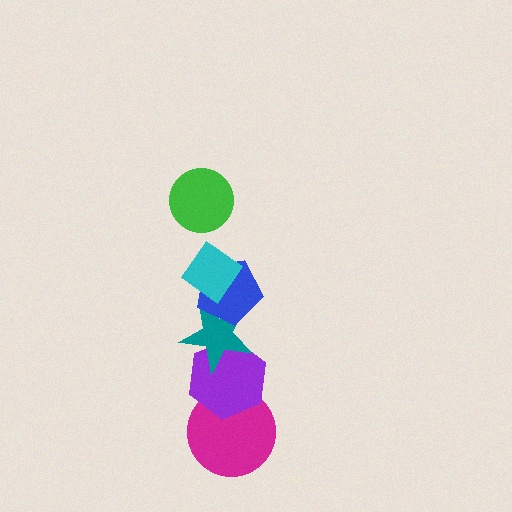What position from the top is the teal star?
The teal star is 4th from the top.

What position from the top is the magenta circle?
The magenta circle is 6th from the top.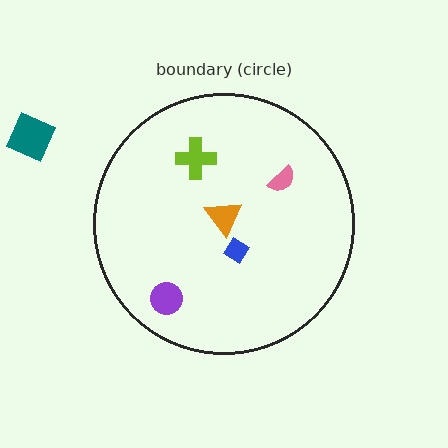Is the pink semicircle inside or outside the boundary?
Inside.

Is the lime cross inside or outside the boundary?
Inside.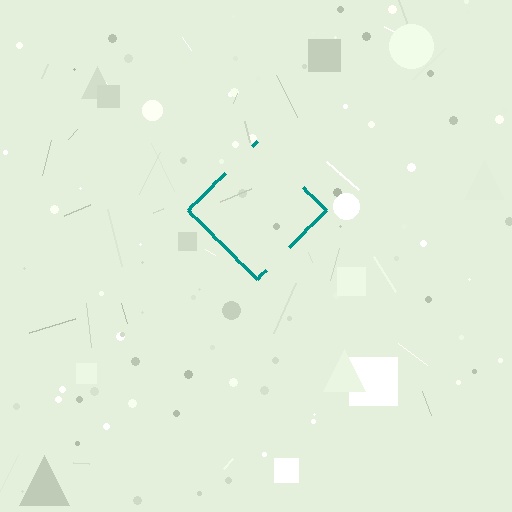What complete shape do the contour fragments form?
The contour fragments form a diamond.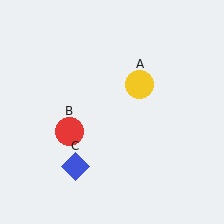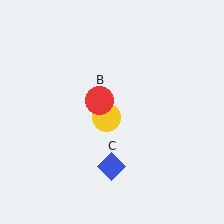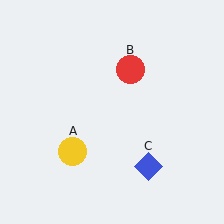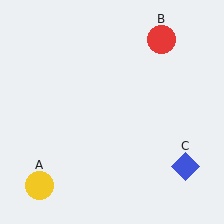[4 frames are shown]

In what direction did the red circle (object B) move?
The red circle (object B) moved up and to the right.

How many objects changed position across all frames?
3 objects changed position: yellow circle (object A), red circle (object B), blue diamond (object C).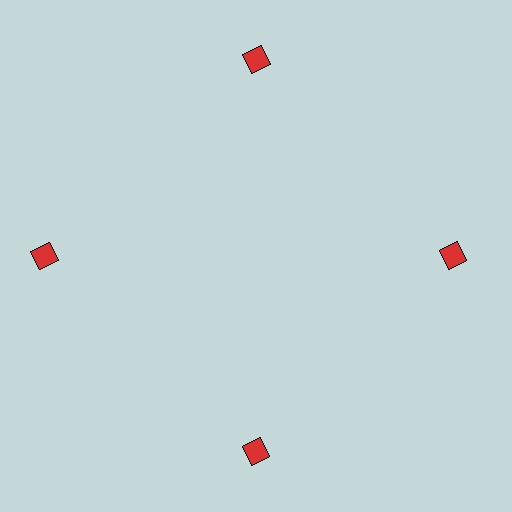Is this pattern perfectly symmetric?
No. The 4 red diamonds are arranged in a ring, but one element near the 9 o'clock position is pushed outward from the center, breaking the 4-fold rotational symmetry.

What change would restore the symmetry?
The symmetry would be restored by moving it inward, back onto the ring so that all 4 diamonds sit at equal angles and equal distance from the center.